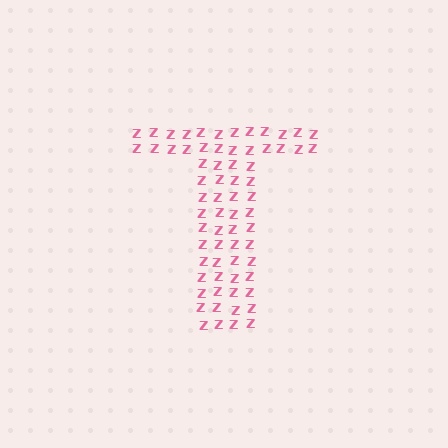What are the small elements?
The small elements are letter Z's.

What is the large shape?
The large shape is the letter T.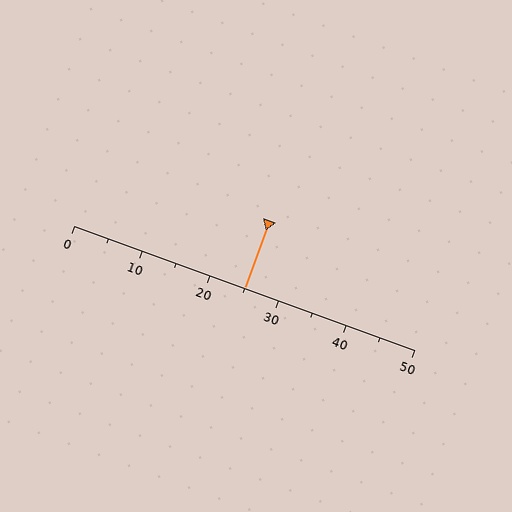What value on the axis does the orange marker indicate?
The marker indicates approximately 25.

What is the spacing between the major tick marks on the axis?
The major ticks are spaced 10 apart.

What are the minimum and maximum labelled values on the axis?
The axis runs from 0 to 50.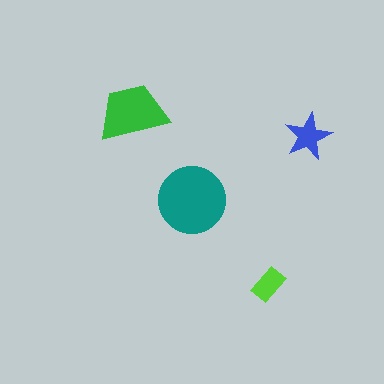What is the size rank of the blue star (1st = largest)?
3rd.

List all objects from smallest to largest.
The lime rectangle, the blue star, the green trapezoid, the teal circle.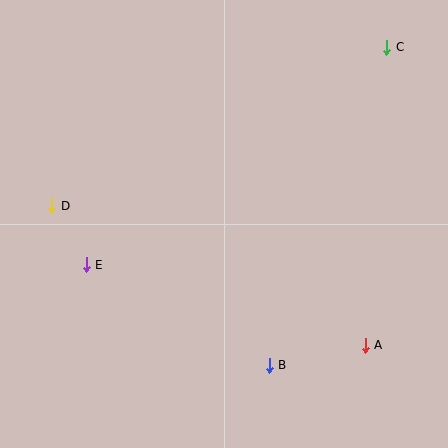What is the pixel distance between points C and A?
The distance between C and A is 298 pixels.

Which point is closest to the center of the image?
Point E at (86, 265) is closest to the center.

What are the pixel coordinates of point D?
Point D is at (52, 206).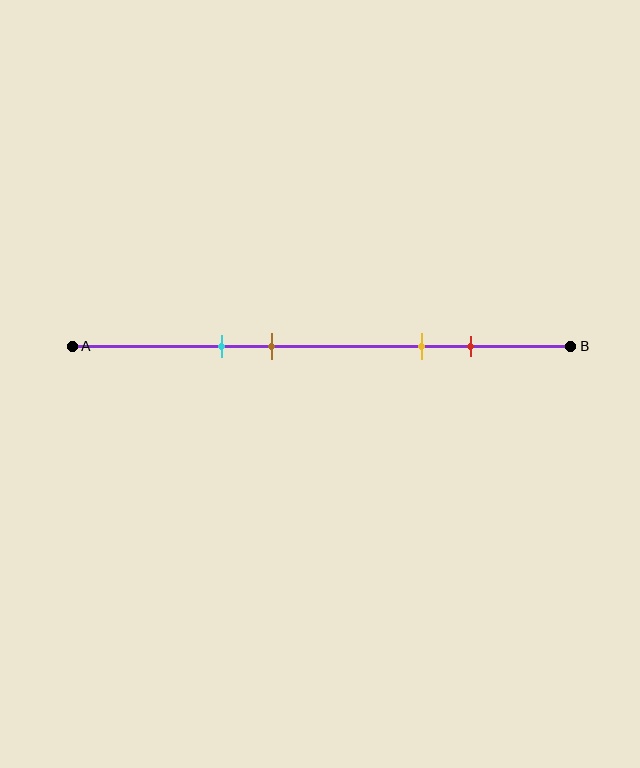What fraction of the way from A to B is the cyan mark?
The cyan mark is approximately 30% (0.3) of the way from A to B.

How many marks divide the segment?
There are 4 marks dividing the segment.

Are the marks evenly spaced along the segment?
No, the marks are not evenly spaced.